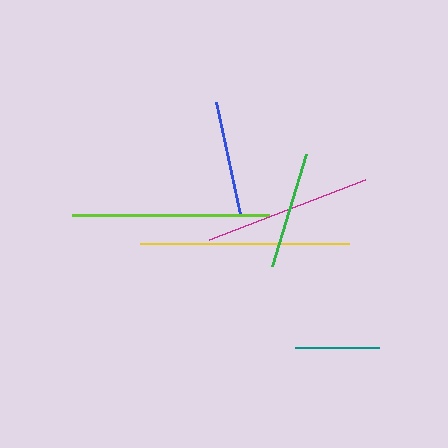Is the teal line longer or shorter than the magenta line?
The magenta line is longer than the teal line.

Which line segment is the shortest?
The teal line is the shortest at approximately 85 pixels.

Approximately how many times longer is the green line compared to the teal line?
The green line is approximately 1.4 times the length of the teal line.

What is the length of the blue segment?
The blue segment is approximately 114 pixels long.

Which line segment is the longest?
The yellow line is the longest at approximately 210 pixels.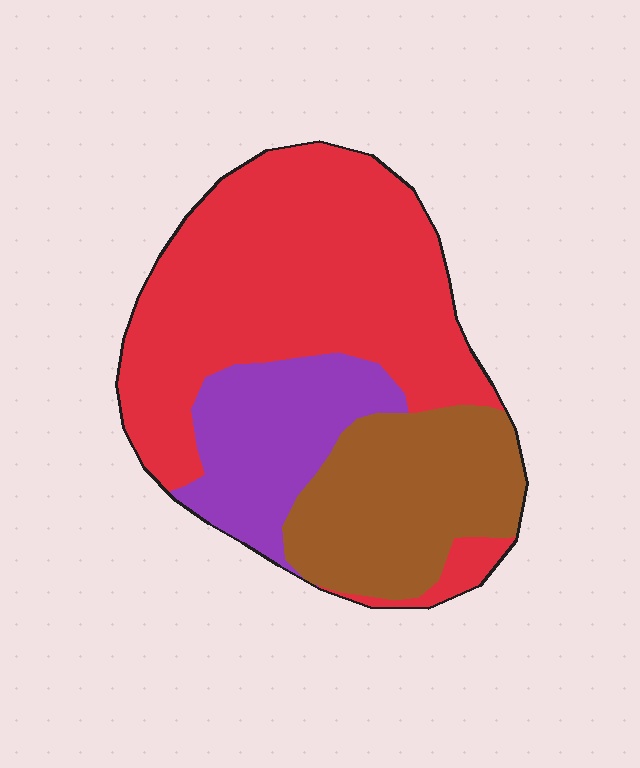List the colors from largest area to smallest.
From largest to smallest: red, brown, purple.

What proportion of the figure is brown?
Brown covers 26% of the figure.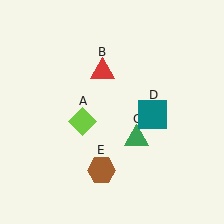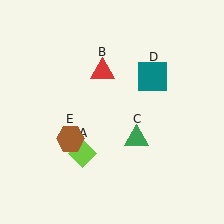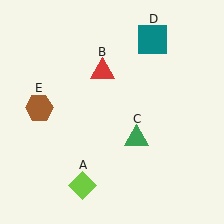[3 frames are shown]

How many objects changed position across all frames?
3 objects changed position: lime diamond (object A), teal square (object D), brown hexagon (object E).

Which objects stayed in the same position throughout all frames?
Red triangle (object B) and green triangle (object C) remained stationary.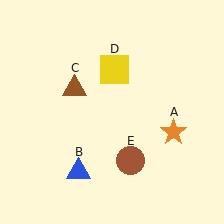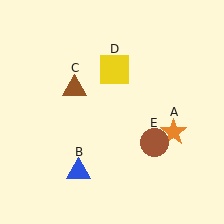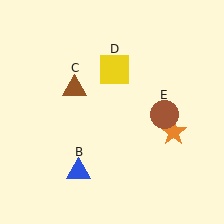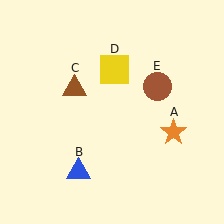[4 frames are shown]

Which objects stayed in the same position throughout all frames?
Orange star (object A) and blue triangle (object B) and brown triangle (object C) and yellow square (object D) remained stationary.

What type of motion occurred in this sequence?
The brown circle (object E) rotated counterclockwise around the center of the scene.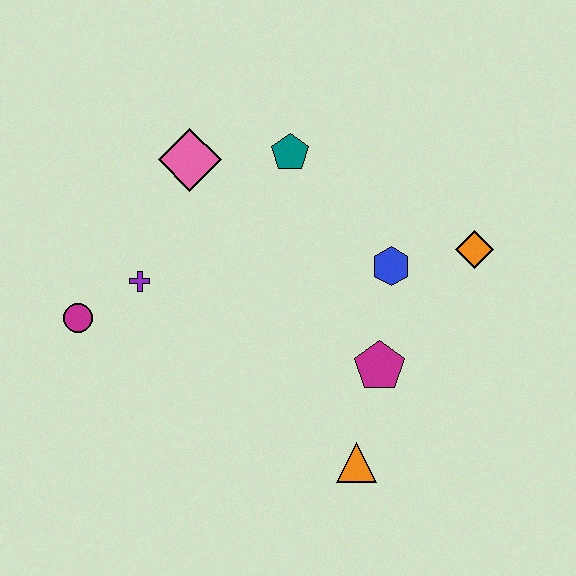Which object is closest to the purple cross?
The magenta circle is closest to the purple cross.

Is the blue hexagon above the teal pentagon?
No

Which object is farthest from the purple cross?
The orange diamond is farthest from the purple cross.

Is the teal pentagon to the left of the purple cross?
No